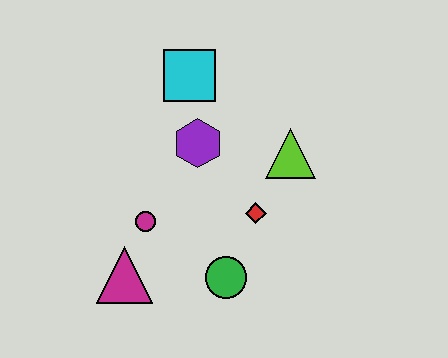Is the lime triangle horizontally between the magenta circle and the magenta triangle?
No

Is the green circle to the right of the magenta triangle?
Yes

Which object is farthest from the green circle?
The cyan square is farthest from the green circle.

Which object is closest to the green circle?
The red diamond is closest to the green circle.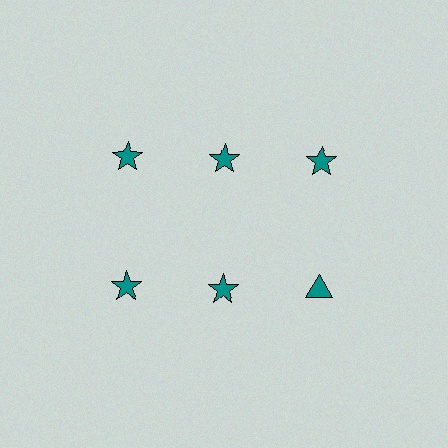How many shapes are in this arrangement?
There are 6 shapes arranged in a grid pattern.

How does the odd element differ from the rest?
It has a different shape: triangle instead of star.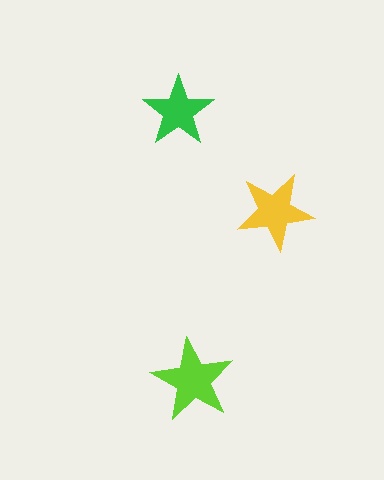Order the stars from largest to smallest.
the lime one, the yellow one, the green one.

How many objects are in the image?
There are 3 objects in the image.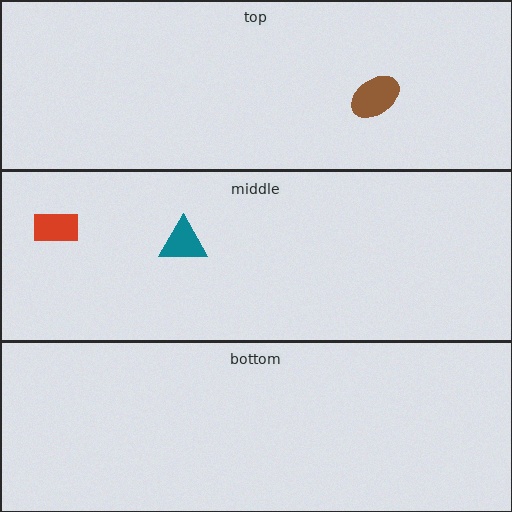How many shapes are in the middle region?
2.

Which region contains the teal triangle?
The middle region.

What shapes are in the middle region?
The red rectangle, the teal triangle.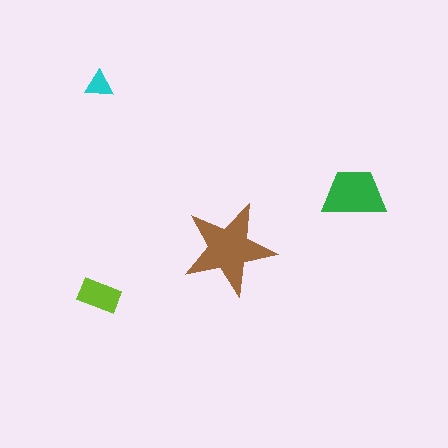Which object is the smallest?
The cyan triangle.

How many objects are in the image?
There are 4 objects in the image.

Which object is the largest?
The brown star.